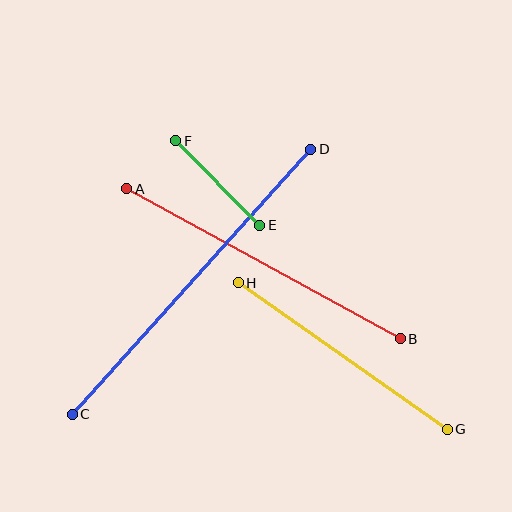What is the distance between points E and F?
The distance is approximately 119 pixels.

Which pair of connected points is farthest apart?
Points C and D are farthest apart.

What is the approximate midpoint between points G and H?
The midpoint is at approximately (343, 356) pixels.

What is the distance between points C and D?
The distance is approximately 357 pixels.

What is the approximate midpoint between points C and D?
The midpoint is at approximately (192, 282) pixels.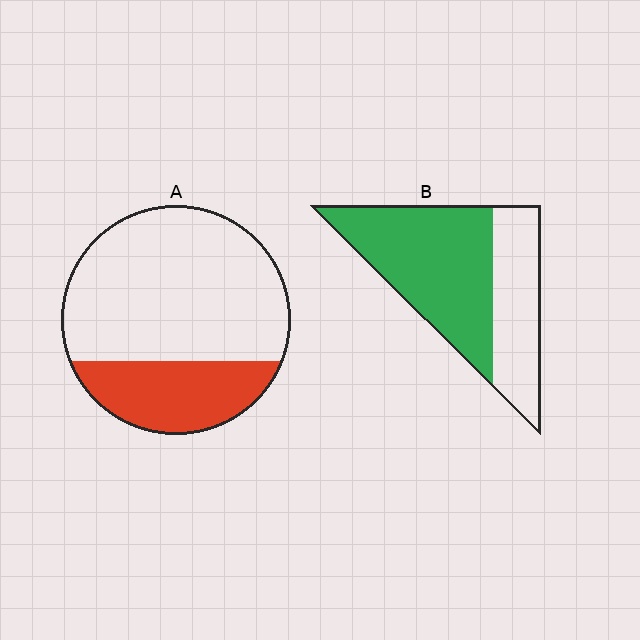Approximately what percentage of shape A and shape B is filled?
A is approximately 30% and B is approximately 65%.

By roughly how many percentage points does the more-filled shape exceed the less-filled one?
By roughly 35 percentage points (B over A).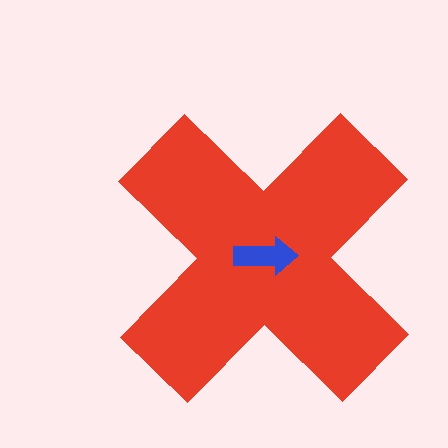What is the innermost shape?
The blue arrow.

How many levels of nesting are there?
2.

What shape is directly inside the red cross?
The blue arrow.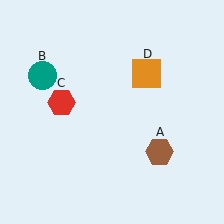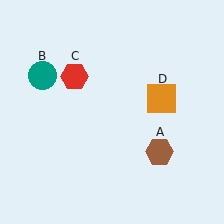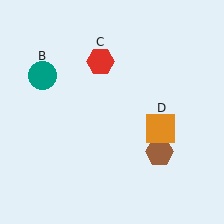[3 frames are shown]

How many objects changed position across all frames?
2 objects changed position: red hexagon (object C), orange square (object D).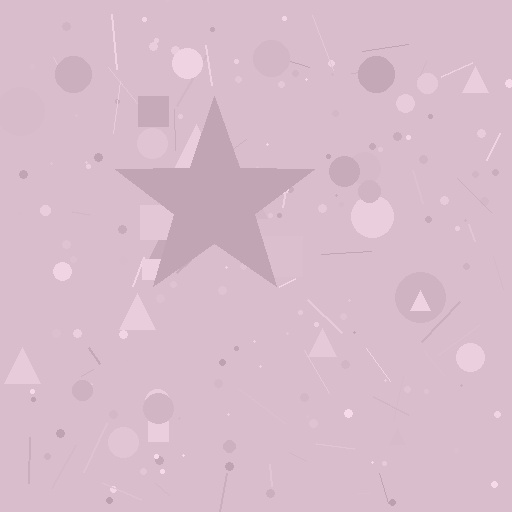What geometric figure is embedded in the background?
A star is embedded in the background.